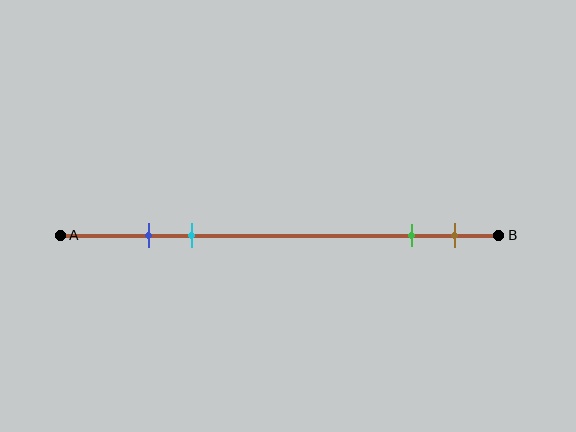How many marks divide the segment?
There are 4 marks dividing the segment.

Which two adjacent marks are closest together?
The blue and cyan marks are the closest adjacent pair.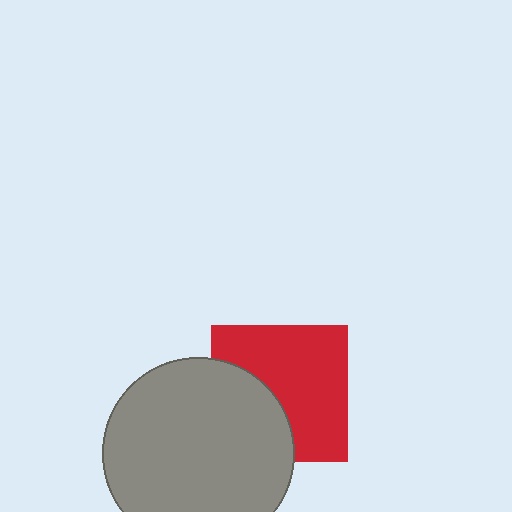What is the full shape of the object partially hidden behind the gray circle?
The partially hidden object is a red square.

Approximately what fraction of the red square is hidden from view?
Roughly 36% of the red square is hidden behind the gray circle.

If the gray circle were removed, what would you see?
You would see the complete red square.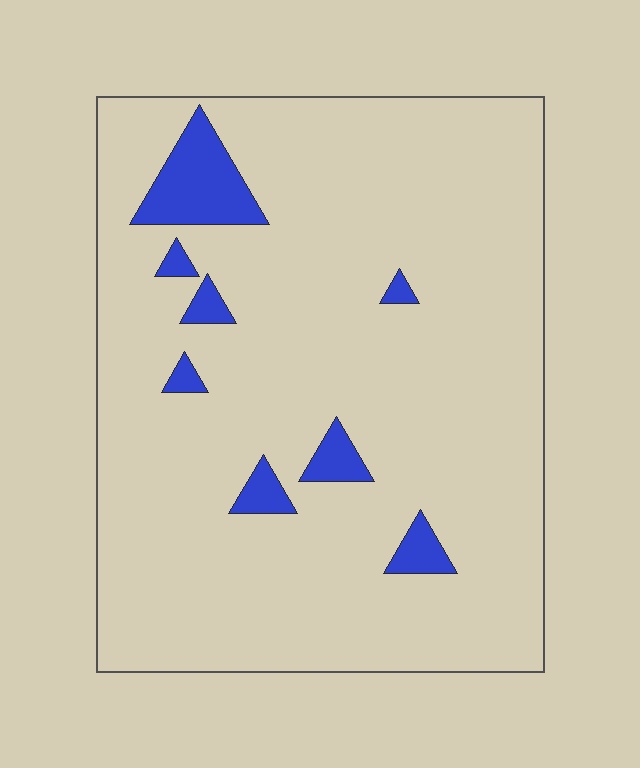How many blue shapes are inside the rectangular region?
8.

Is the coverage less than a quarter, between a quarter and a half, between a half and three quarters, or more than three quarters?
Less than a quarter.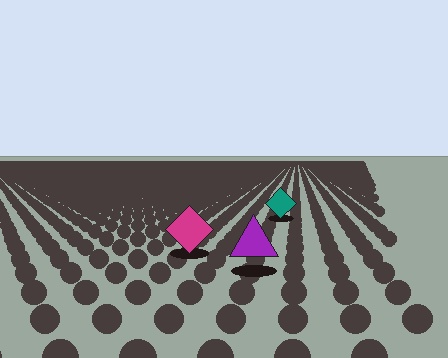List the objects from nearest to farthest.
From nearest to farthest: the purple triangle, the magenta diamond, the teal diamond.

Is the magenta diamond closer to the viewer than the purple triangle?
No. The purple triangle is closer — you can tell from the texture gradient: the ground texture is coarser near it.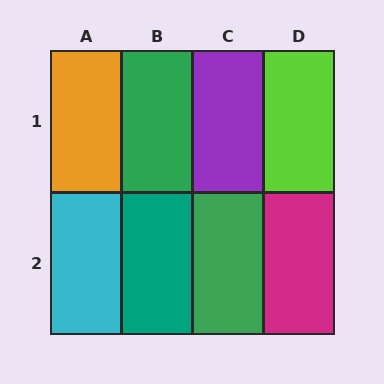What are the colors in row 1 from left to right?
Orange, green, purple, lime.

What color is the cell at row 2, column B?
Teal.